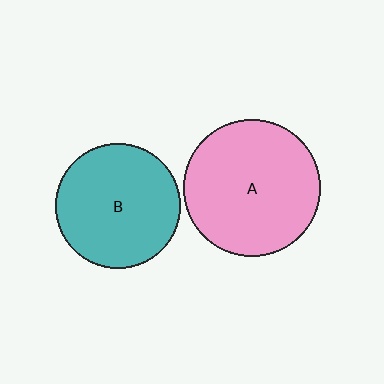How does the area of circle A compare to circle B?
Approximately 1.2 times.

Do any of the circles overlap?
No, none of the circles overlap.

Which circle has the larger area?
Circle A (pink).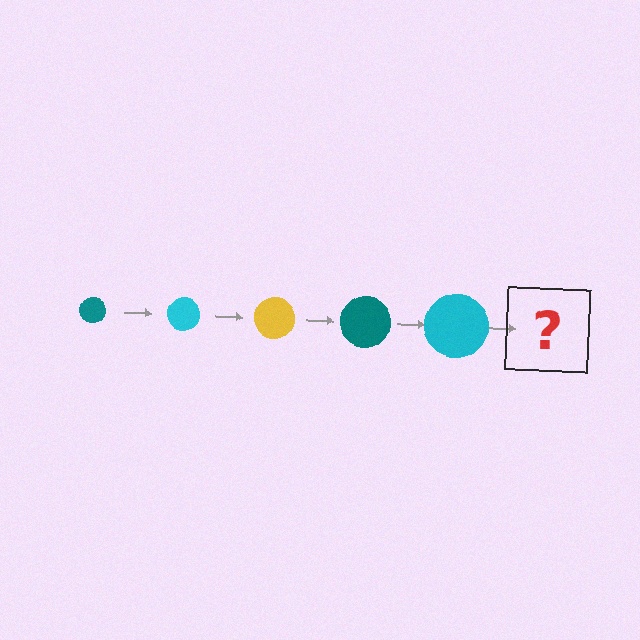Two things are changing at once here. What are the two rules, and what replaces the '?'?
The two rules are that the circle grows larger each step and the color cycles through teal, cyan, and yellow. The '?' should be a yellow circle, larger than the previous one.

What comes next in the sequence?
The next element should be a yellow circle, larger than the previous one.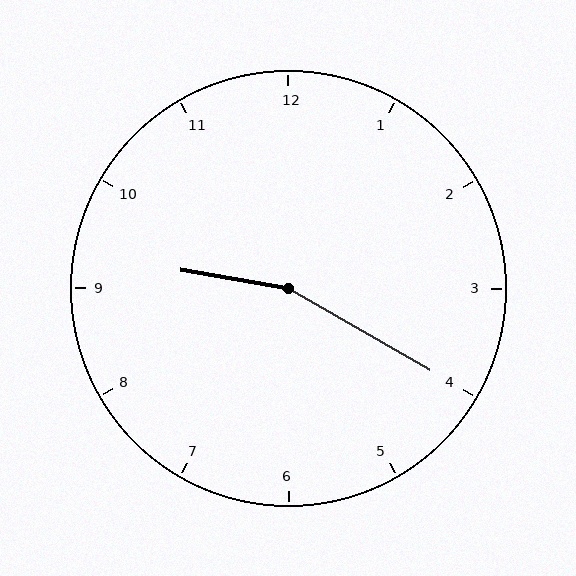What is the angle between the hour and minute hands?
Approximately 160 degrees.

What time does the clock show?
9:20.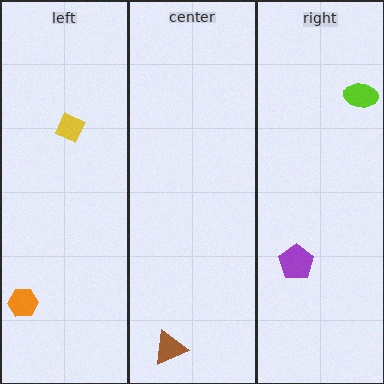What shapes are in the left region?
The yellow diamond, the orange hexagon.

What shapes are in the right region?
The lime ellipse, the purple pentagon.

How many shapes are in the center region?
1.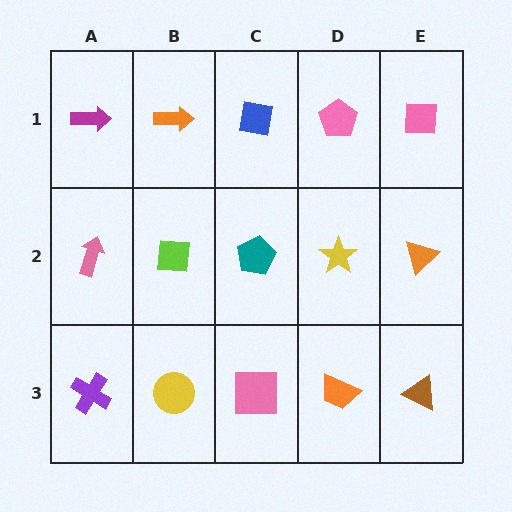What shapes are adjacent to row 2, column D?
A pink pentagon (row 1, column D), an orange trapezoid (row 3, column D), a teal pentagon (row 2, column C), an orange triangle (row 2, column E).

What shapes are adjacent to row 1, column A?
A pink arrow (row 2, column A), an orange arrow (row 1, column B).